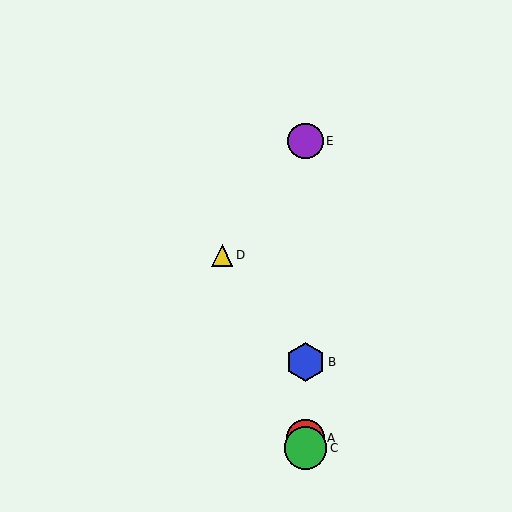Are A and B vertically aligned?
Yes, both are at x≈305.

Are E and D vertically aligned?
No, E is at x≈305 and D is at x≈222.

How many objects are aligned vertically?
4 objects (A, B, C, E) are aligned vertically.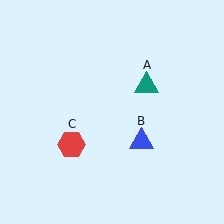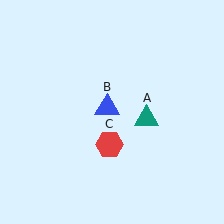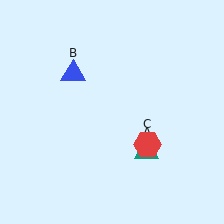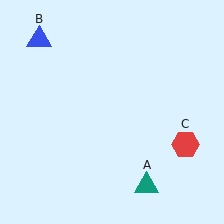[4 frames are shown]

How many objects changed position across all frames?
3 objects changed position: teal triangle (object A), blue triangle (object B), red hexagon (object C).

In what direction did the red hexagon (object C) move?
The red hexagon (object C) moved right.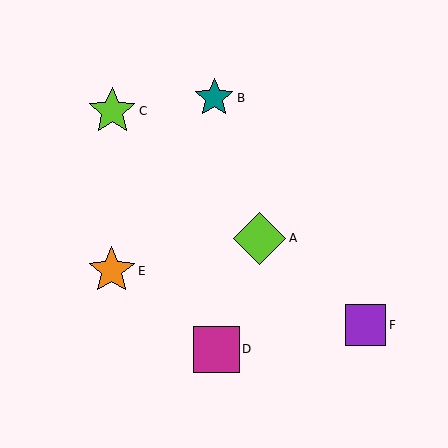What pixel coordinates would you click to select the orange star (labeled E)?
Click at (112, 271) to select the orange star E.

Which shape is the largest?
The lime diamond (labeled A) is the largest.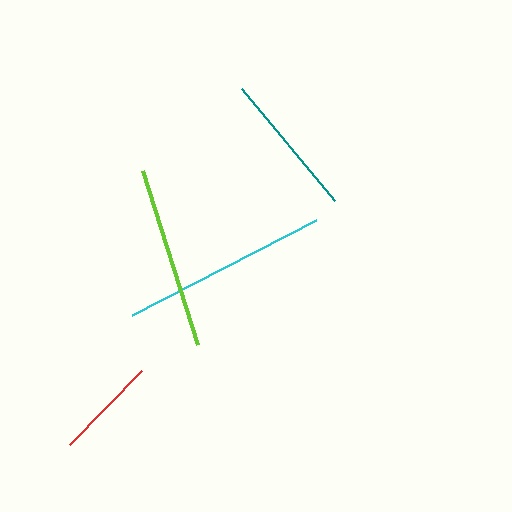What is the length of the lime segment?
The lime segment is approximately 183 pixels long.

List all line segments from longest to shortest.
From longest to shortest: cyan, lime, teal, red.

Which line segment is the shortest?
The red line is the shortest at approximately 103 pixels.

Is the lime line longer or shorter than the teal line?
The lime line is longer than the teal line.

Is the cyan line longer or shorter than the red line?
The cyan line is longer than the red line.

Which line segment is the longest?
The cyan line is the longest at approximately 207 pixels.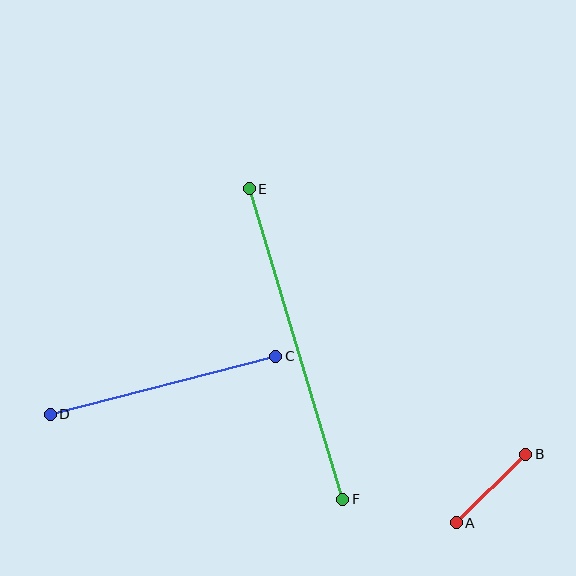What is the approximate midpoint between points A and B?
The midpoint is at approximately (491, 488) pixels.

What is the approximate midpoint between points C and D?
The midpoint is at approximately (163, 385) pixels.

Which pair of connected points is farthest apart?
Points E and F are farthest apart.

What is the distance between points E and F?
The distance is approximately 324 pixels.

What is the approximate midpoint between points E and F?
The midpoint is at approximately (296, 344) pixels.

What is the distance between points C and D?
The distance is approximately 233 pixels.